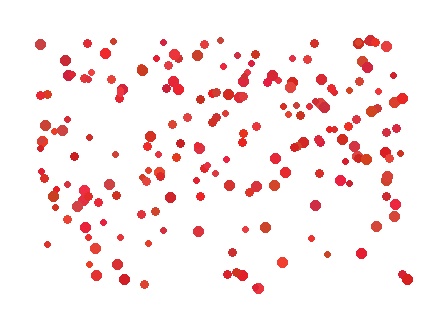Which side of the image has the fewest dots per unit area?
The bottom.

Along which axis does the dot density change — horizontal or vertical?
Vertical.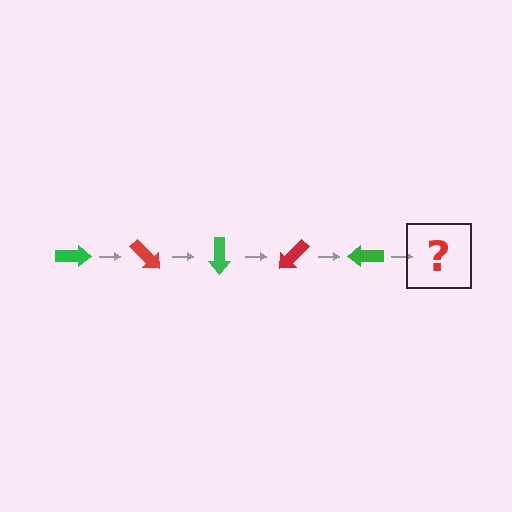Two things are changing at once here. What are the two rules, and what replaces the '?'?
The two rules are that it rotates 45 degrees each step and the color cycles through green and red. The '?' should be a red arrow, rotated 225 degrees from the start.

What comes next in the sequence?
The next element should be a red arrow, rotated 225 degrees from the start.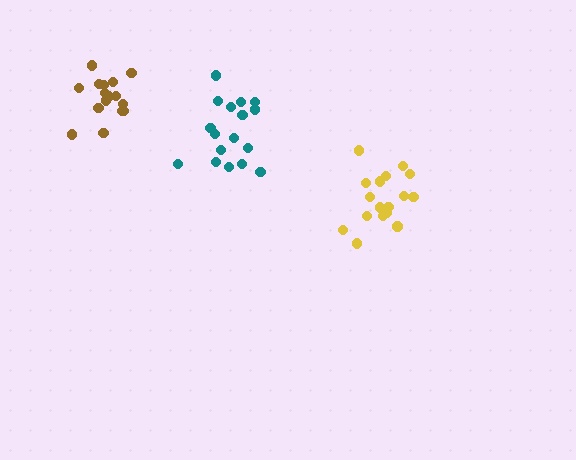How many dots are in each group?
Group 1: 17 dots, Group 2: 18 dots, Group 3: 16 dots (51 total).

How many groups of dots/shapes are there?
There are 3 groups.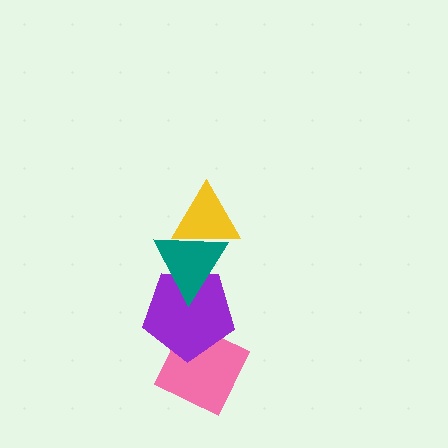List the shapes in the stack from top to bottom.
From top to bottom: the yellow triangle, the teal triangle, the purple pentagon, the pink diamond.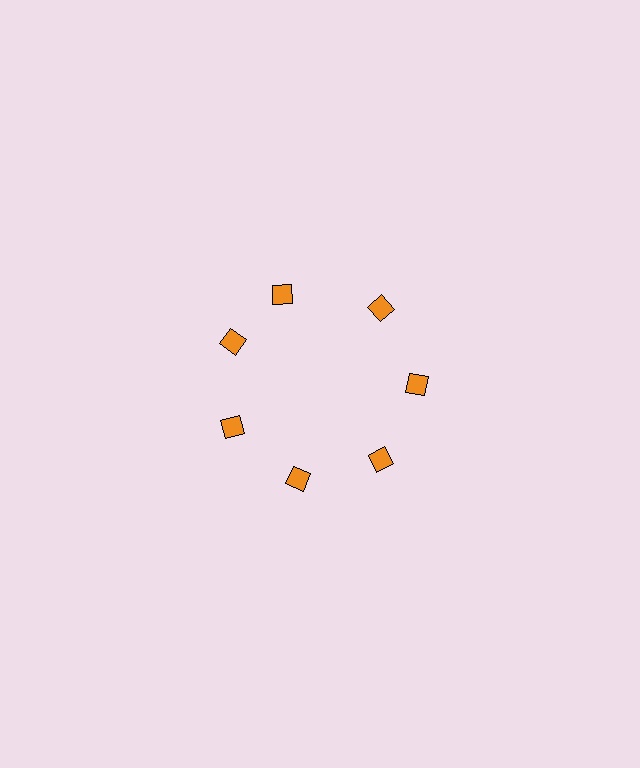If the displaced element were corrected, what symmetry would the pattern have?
It would have 7-fold rotational symmetry — the pattern would map onto itself every 51 degrees.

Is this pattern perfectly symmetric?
No. The 7 orange diamonds are arranged in a ring, but one element near the 12 o'clock position is rotated out of alignment along the ring, breaking the 7-fold rotational symmetry.